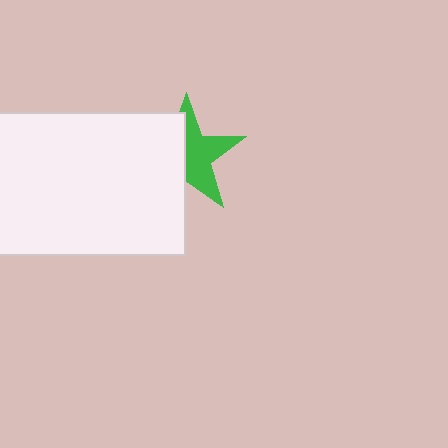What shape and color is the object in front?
The object in front is a white rectangle.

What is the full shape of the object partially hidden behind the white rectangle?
The partially hidden object is a green star.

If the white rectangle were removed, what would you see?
You would see the complete green star.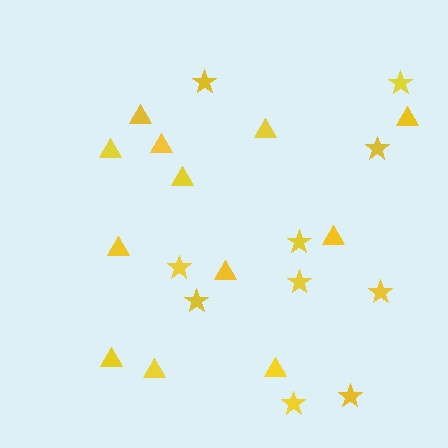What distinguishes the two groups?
There are 2 groups: one group of stars (10) and one group of triangles (12).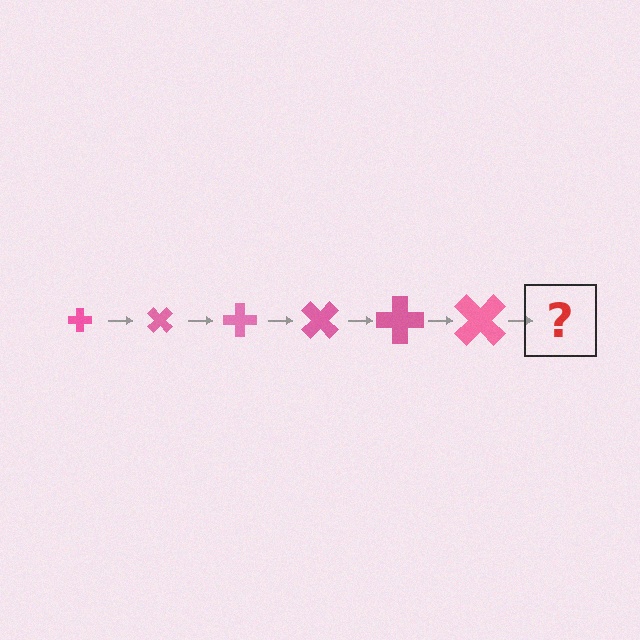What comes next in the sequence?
The next element should be a cross, larger than the previous one and rotated 270 degrees from the start.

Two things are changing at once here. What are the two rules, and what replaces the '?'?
The two rules are that the cross grows larger each step and it rotates 45 degrees each step. The '?' should be a cross, larger than the previous one and rotated 270 degrees from the start.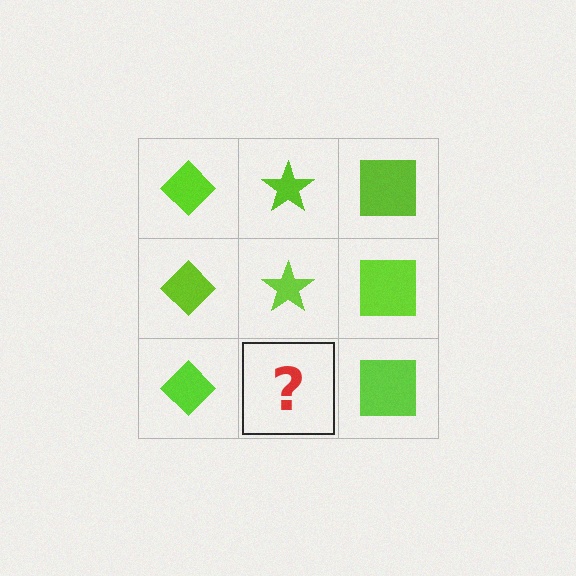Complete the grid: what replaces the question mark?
The question mark should be replaced with a lime star.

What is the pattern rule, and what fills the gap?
The rule is that each column has a consistent shape. The gap should be filled with a lime star.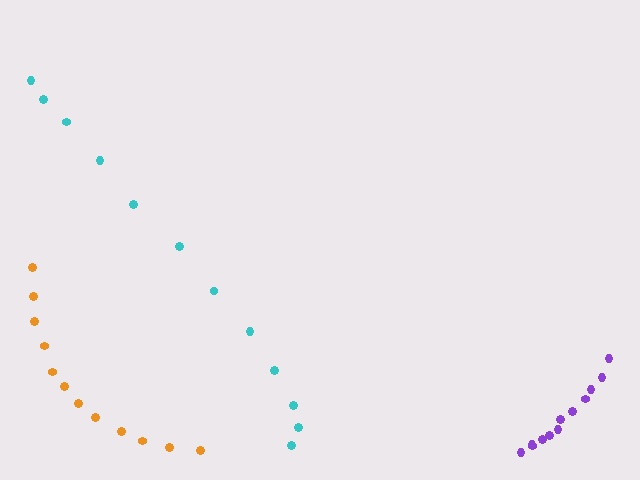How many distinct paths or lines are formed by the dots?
There are 3 distinct paths.